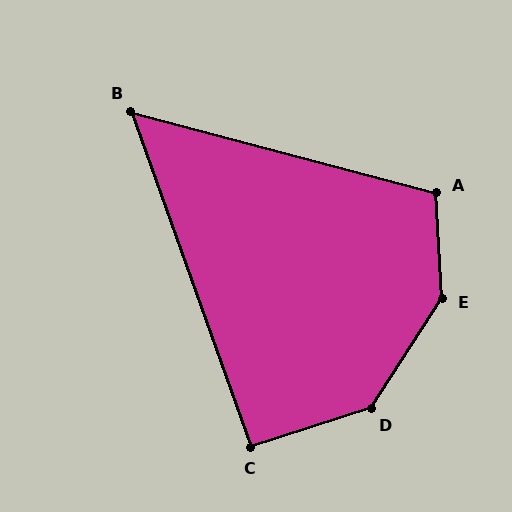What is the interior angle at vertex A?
Approximately 108 degrees (obtuse).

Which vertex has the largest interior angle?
E, at approximately 144 degrees.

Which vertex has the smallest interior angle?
B, at approximately 55 degrees.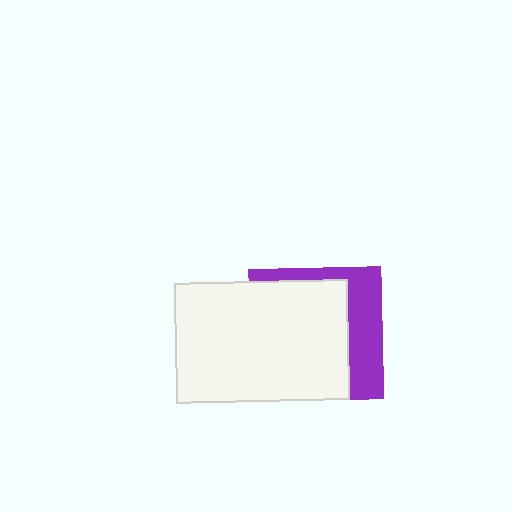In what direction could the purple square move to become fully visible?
The purple square could move right. That would shift it out from behind the white rectangle entirely.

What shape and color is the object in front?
The object in front is a white rectangle.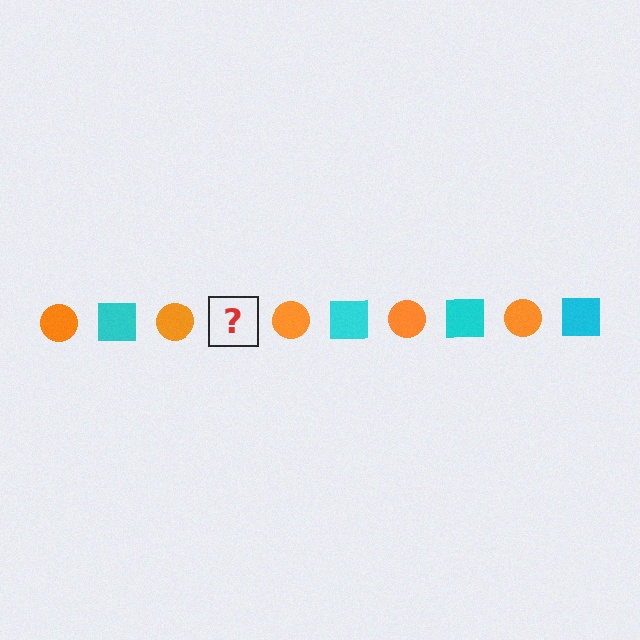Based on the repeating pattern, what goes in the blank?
The blank should be a cyan square.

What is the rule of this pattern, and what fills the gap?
The rule is that the pattern alternates between orange circle and cyan square. The gap should be filled with a cyan square.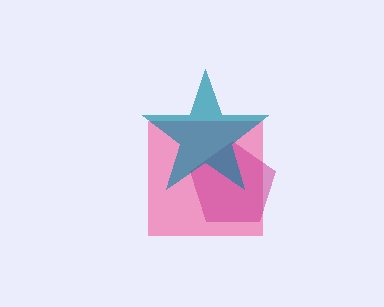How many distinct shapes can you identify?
There are 3 distinct shapes: a pink square, a magenta pentagon, a teal star.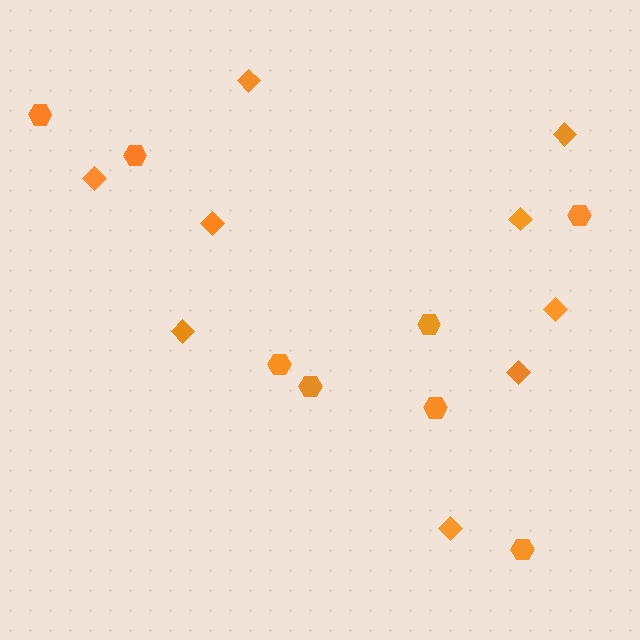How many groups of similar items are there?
There are 2 groups: one group of diamonds (9) and one group of hexagons (8).